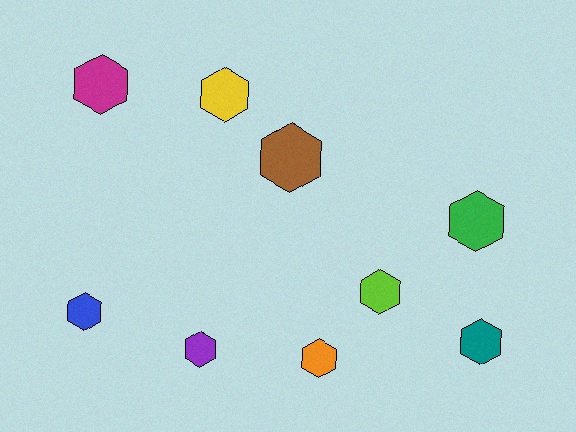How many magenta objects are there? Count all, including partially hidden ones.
There is 1 magenta object.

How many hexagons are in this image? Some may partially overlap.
There are 9 hexagons.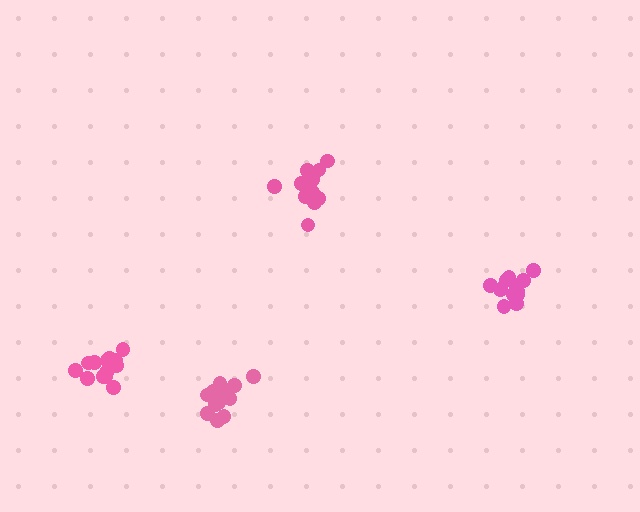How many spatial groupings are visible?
There are 4 spatial groupings.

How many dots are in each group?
Group 1: 14 dots, Group 2: 13 dots, Group 3: 13 dots, Group 4: 14 dots (54 total).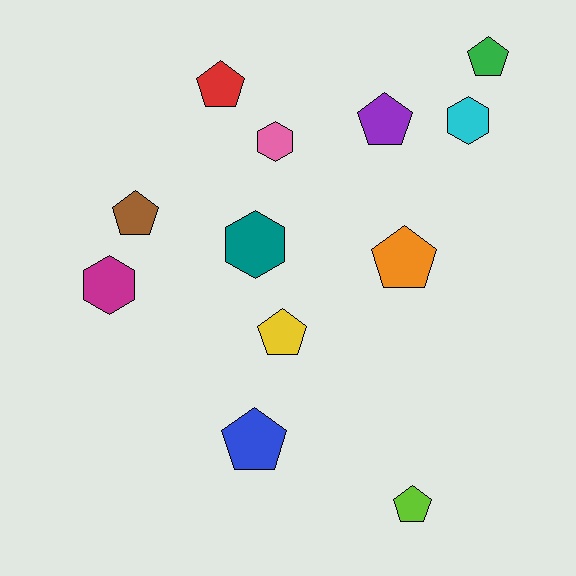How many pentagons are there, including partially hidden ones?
There are 8 pentagons.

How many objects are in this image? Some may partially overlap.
There are 12 objects.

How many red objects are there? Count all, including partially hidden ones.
There is 1 red object.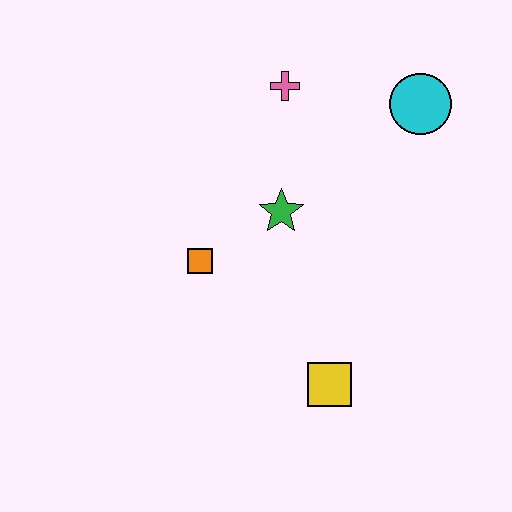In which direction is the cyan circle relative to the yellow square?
The cyan circle is above the yellow square.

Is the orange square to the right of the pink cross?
No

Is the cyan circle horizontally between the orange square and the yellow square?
No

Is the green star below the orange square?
No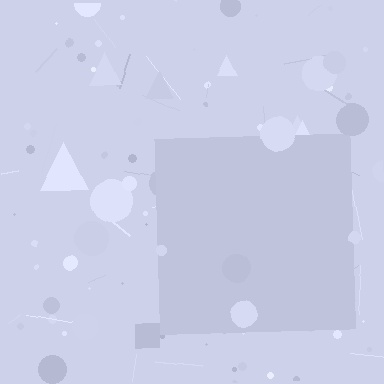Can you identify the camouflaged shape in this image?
The camouflaged shape is a square.